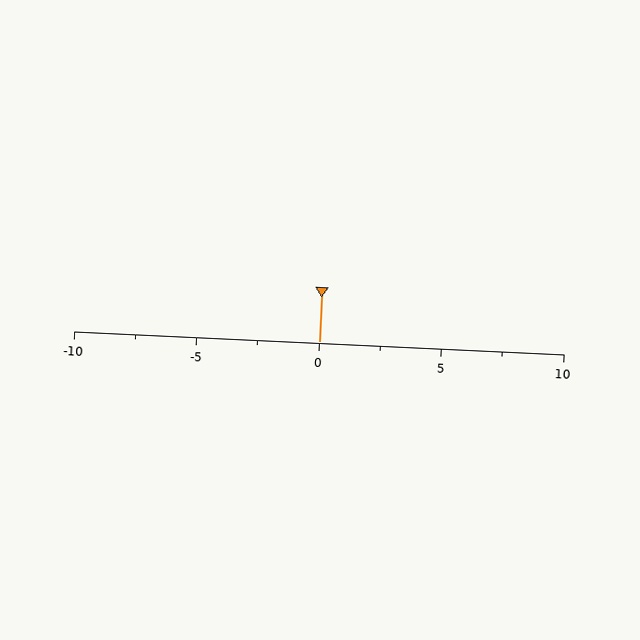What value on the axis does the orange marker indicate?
The marker indicates approximately 0.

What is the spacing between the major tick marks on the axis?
The major ticks are spaced 5 apart.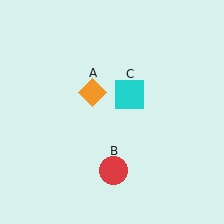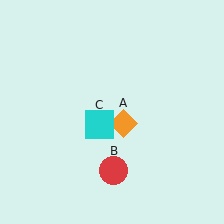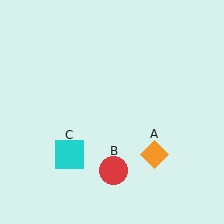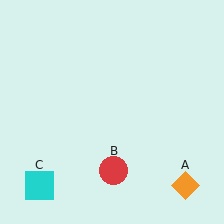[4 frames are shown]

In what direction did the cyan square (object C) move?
The cyan square (object C) moved down and to the left.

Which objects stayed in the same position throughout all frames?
Red circle (object B) remained stationary.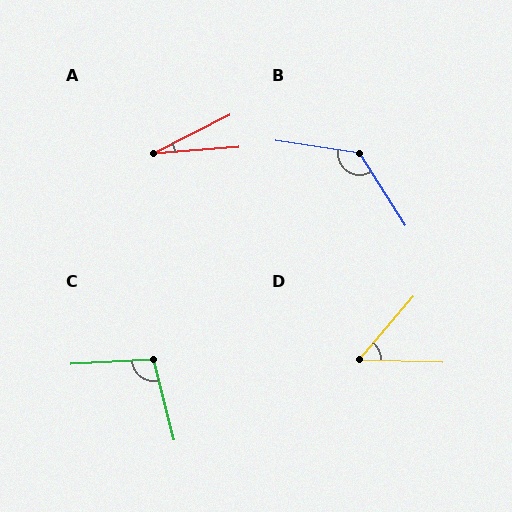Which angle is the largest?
B, at approximately 131 degrees.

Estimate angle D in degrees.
Approximately 51 degrees.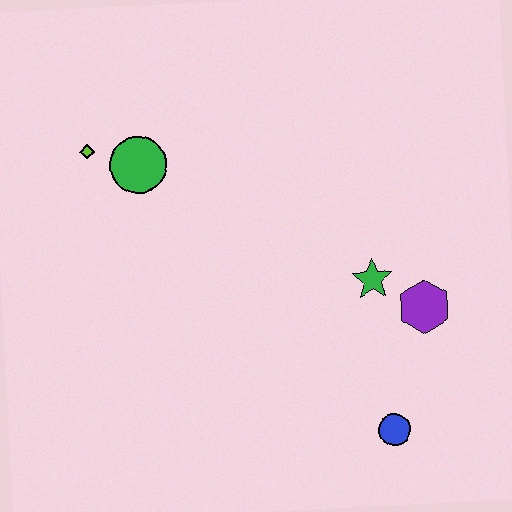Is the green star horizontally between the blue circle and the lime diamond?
Yes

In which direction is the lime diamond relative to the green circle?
The lime diamond is to the left of the green circle.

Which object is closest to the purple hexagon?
The green star is closest to the purple hexagon.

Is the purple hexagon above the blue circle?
Yes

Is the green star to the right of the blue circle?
No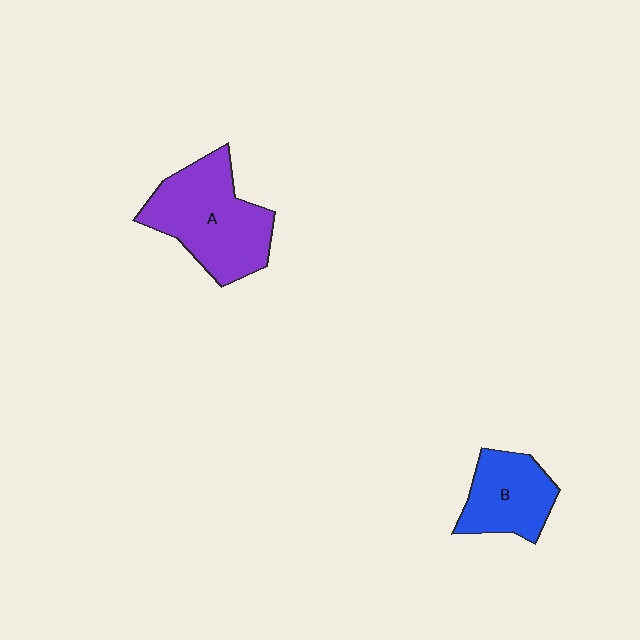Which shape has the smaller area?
Shape B (blue).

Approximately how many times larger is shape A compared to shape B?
Approximately 1.6 times.